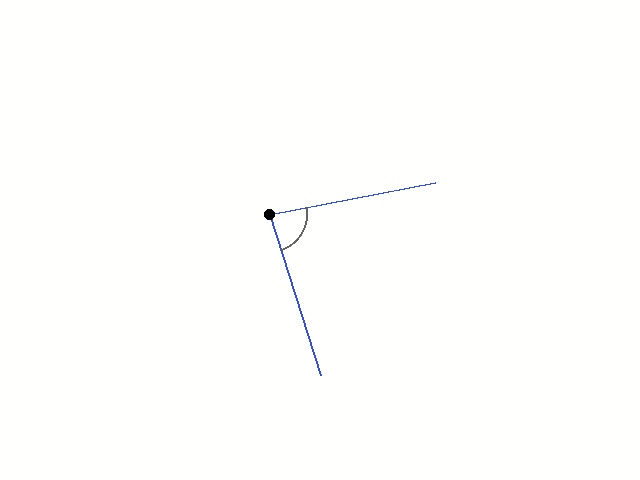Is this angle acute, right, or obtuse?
It is acute.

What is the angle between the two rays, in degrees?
Approximately 83 degrees.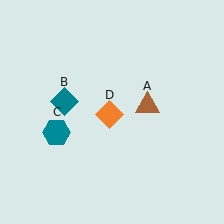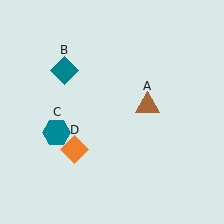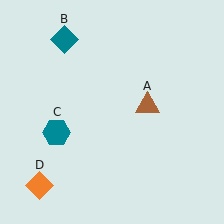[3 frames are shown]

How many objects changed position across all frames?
2 objects changed position: teal diamond (object B), orange diamond (object D).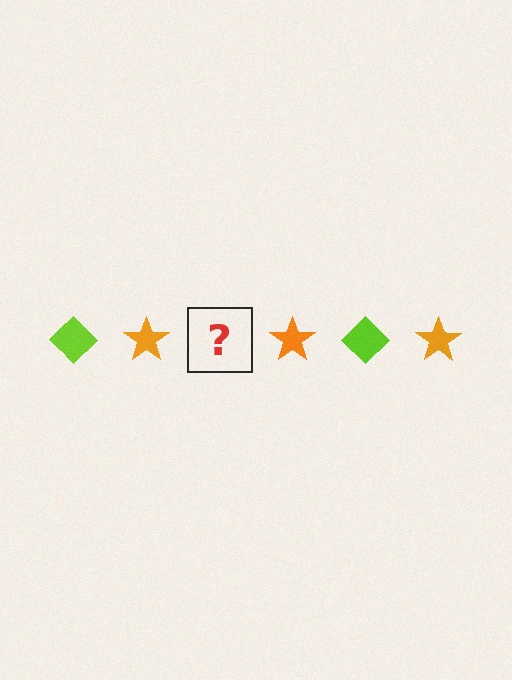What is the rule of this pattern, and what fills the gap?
The rule is that the pattern alternates between lime diamond and orange star. The gap should be filled with a lime diamond.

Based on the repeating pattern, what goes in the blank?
The blank should be a lime diamond.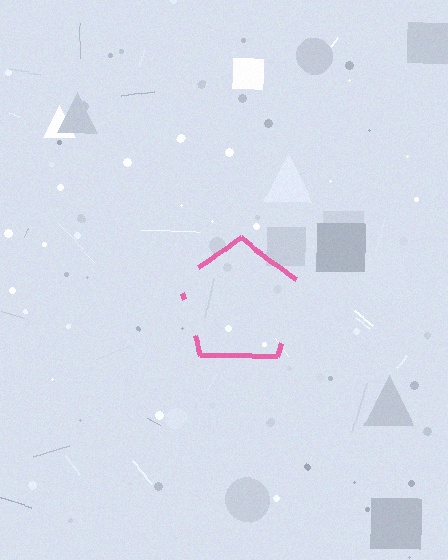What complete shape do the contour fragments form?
The contour fragments form a pentagon.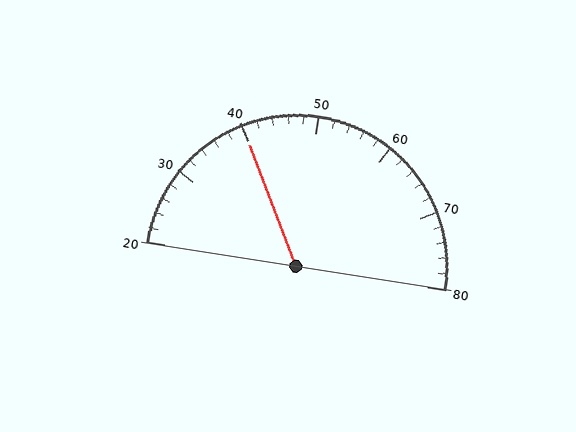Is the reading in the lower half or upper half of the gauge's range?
The reading is in the lower half of the range (20 to 80).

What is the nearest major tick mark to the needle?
The nearest major tick mark is 40.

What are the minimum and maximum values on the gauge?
The gauge ranges from 20 to 80.